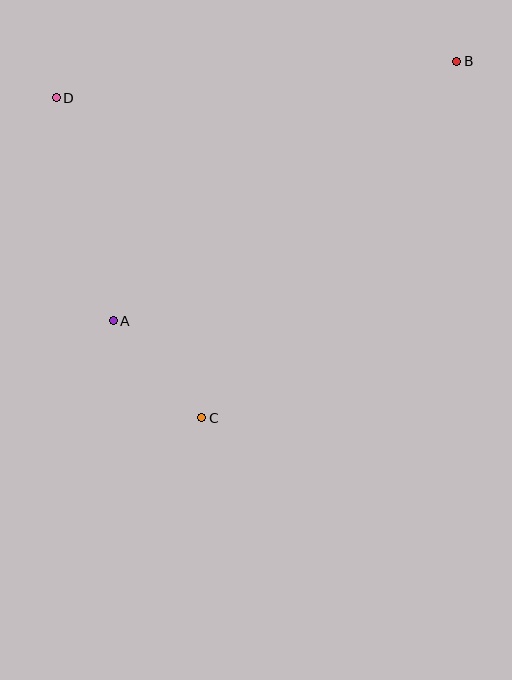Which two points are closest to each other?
Points A and C are closest to each other.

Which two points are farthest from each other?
Points B and C are farthest from each other.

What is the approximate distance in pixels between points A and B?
The distance between A and B is approximately 431 pixels.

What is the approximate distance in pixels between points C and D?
The distance between C and D is approximately 351 pixels.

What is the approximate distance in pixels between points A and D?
The distance between A and D is approximately 230 pixels.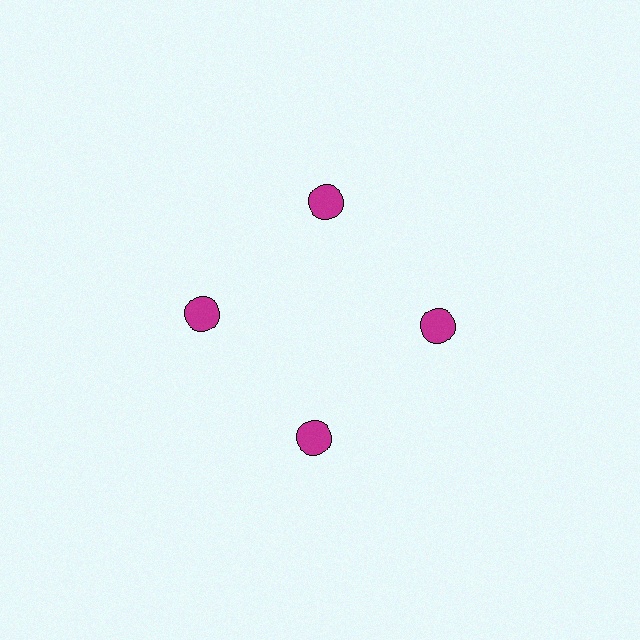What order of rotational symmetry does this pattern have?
This pattern has 4-fold rotational symmetry.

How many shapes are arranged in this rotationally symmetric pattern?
There are 4 shapes, arranged in 4 groups of 1.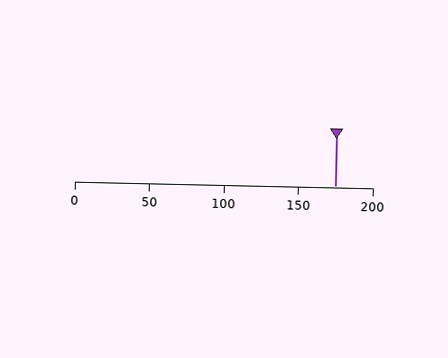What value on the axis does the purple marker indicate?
The marker indicates approximately 175.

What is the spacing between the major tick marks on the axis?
The major ticks are spaced 50 apart.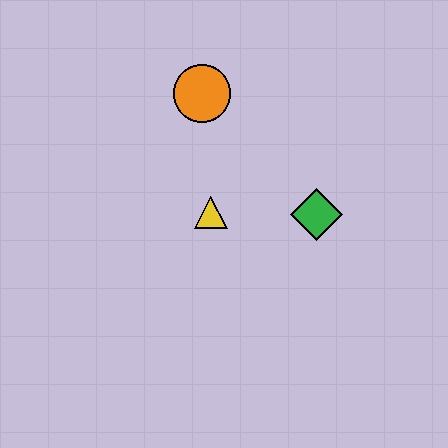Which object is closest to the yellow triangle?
The green diamond is closest to the yellow triangle.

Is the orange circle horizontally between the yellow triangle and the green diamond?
No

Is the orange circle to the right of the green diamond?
No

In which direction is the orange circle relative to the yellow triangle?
The orange circle is above the yellow triangle.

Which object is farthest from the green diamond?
The orange circle is farthest from the green diamond.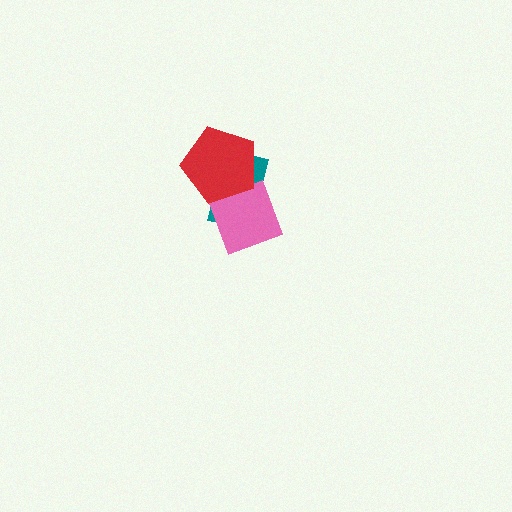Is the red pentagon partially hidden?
No, no other shape covers it.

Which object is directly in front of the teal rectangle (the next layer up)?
The pink square is directly in front of the teal rectangle.